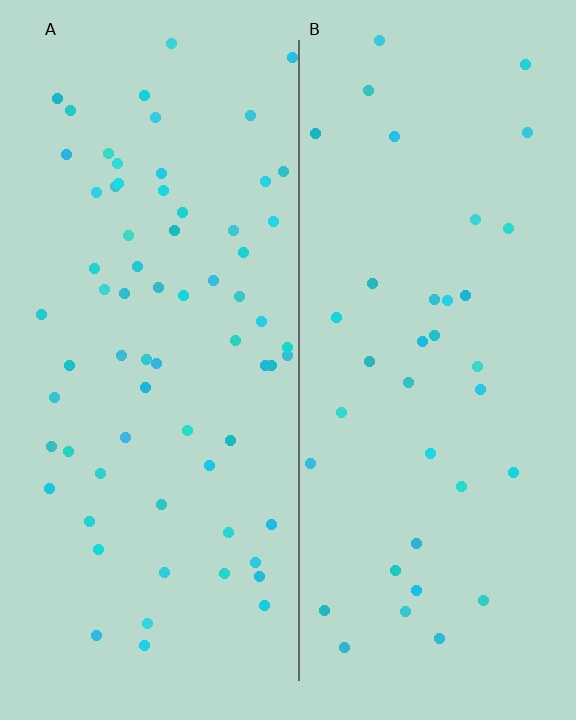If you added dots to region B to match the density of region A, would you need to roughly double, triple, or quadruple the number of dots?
Approximately double.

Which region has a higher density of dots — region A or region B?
A (the left).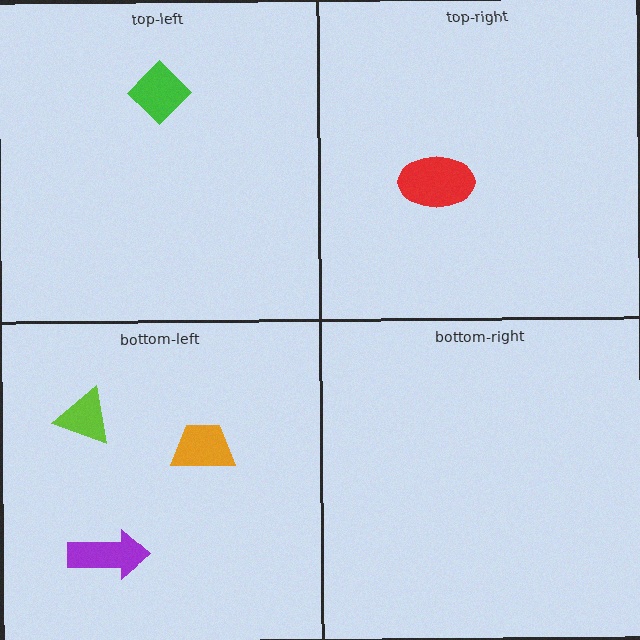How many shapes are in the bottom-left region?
3.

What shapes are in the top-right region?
The red ellipse.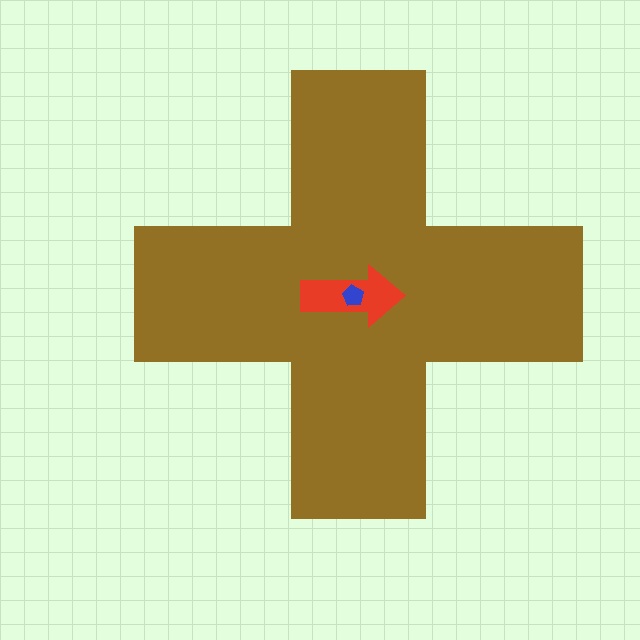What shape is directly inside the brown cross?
The red arrow.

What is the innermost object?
The blue pentagon.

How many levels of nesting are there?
3.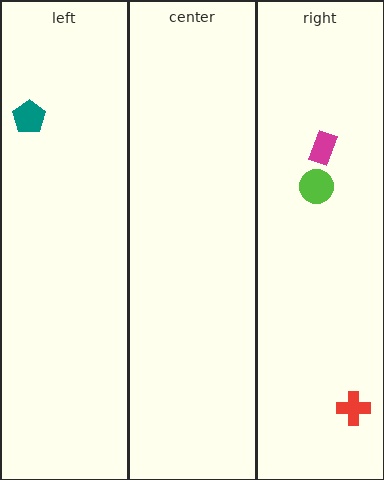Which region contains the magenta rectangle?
The right region.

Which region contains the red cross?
The right region.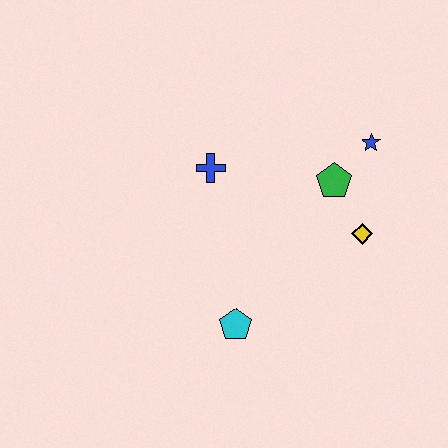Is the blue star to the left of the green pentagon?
No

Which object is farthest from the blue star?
The cyan pentagon is farthest from the blue star.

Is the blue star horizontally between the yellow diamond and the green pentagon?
No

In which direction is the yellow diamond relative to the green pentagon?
The yellow diamond is below the green pentagon.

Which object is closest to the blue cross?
The green pentagon is closest to the blue cross.